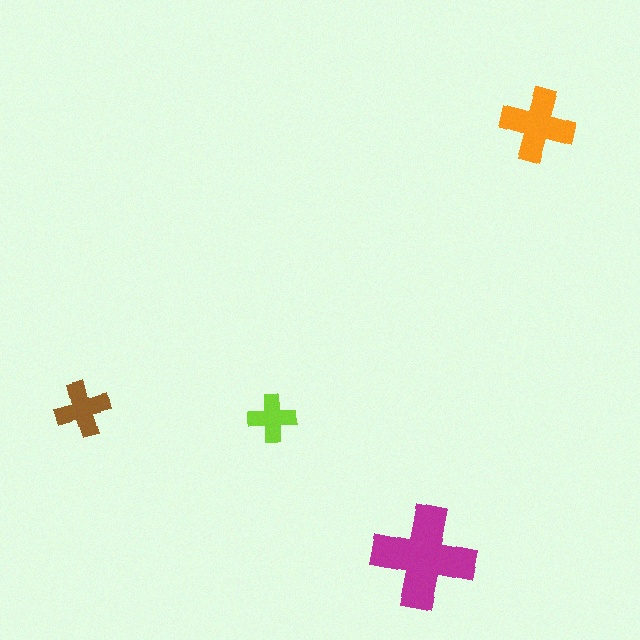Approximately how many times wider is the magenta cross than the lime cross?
About 2 times wider.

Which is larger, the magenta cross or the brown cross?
The magenta one.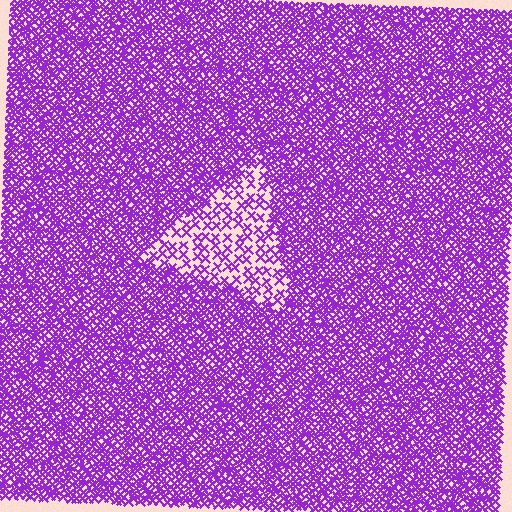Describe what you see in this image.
The image contains small purple elements arranged at two different densities. A triangle-shaped region is visible where the elements are less densely packed than the surrounding area.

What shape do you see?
I see a triangle.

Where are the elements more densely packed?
The elements are more densely packed outside the triangle boundary.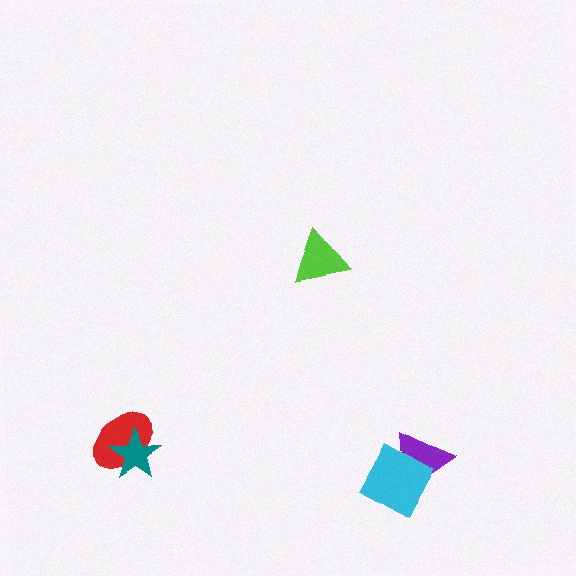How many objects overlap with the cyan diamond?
1 object overlaps with the cyan diamond.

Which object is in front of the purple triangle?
The cyan diamond is in front of the purple triangle.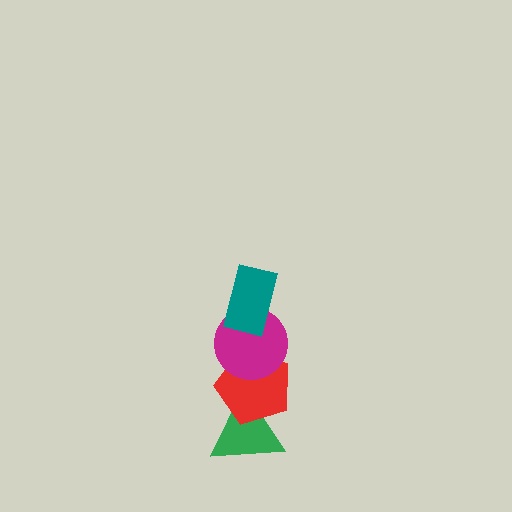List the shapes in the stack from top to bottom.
From top to bottom: the teal rectangle, the magenta circle, the red pentagon, the green triangle.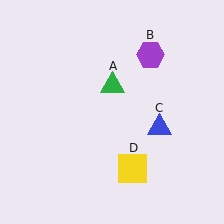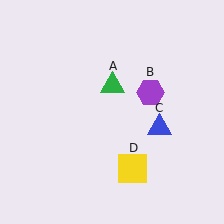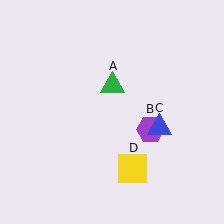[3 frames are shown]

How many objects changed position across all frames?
1 object changed position: purple hexagon (object B).